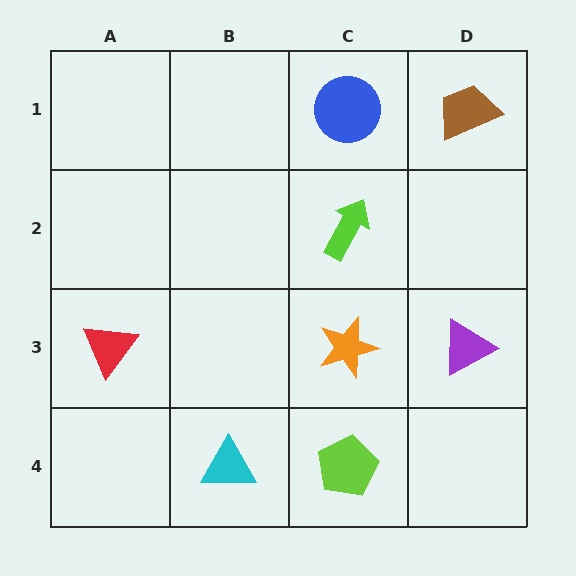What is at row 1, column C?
A blue circle.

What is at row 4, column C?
A lime pentagon.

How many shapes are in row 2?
1 shape.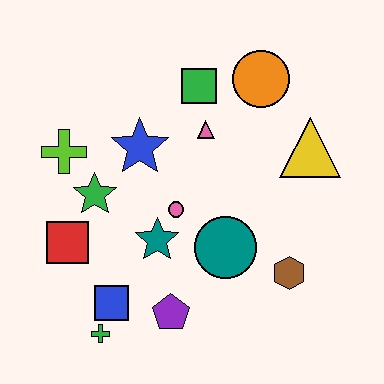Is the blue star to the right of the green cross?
Yes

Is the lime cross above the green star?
Yes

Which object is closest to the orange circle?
The green square is closest to the orange circle.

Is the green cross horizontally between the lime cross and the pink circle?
Yes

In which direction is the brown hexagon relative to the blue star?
The brown hexagon is to the right of the blue star.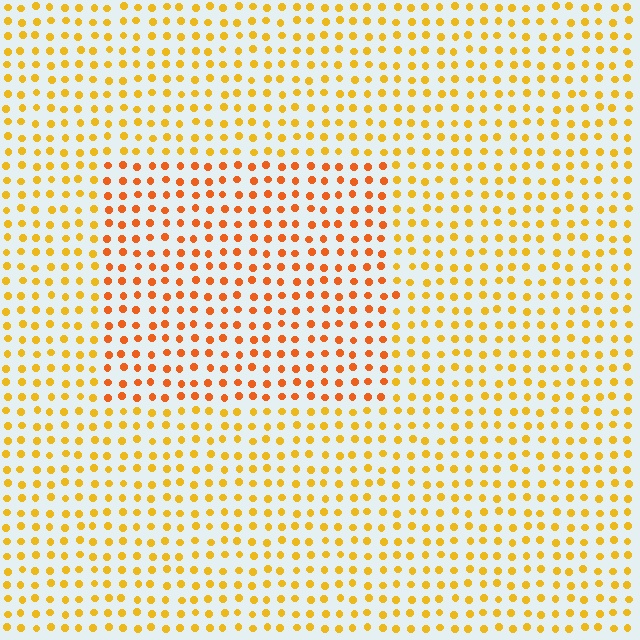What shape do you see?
I see a rectangle.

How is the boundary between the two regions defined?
The boundary is defined purely by a slight shift in hue (about 26 degrees). Spacing, size, and orientation are identical on both sides.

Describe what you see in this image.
The image is filled with small yellow elements in a uniform arrangement. A rectangle-shaped region is visible where the elements are tinted to a slightly different hue, forming a subtle color boundary.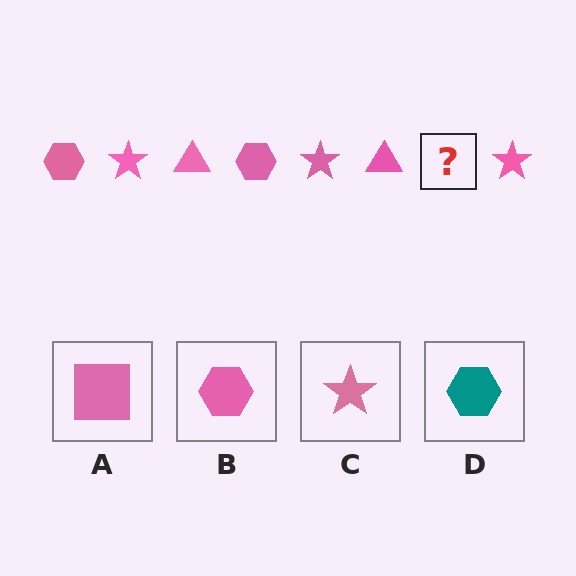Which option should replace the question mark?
Option B.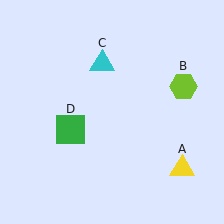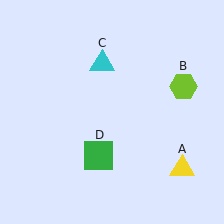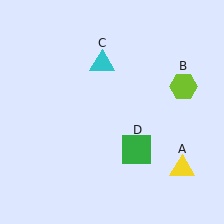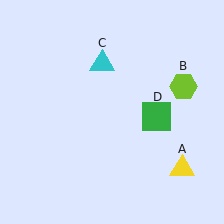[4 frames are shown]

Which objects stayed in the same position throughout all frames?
Yellow triangle (object A) and lime hexagon (object B) and cyan triangle (object C) remained stationary.